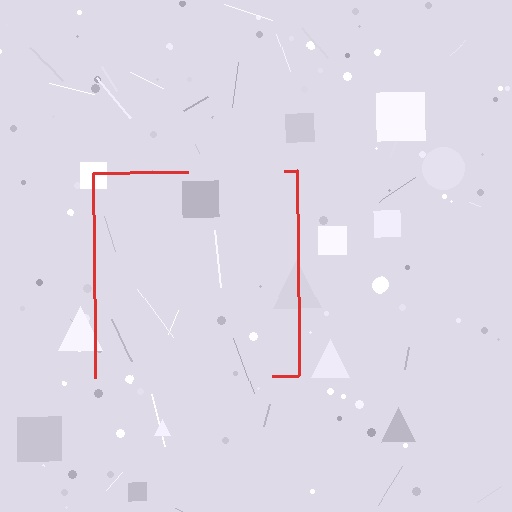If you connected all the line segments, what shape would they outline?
They would outline a square.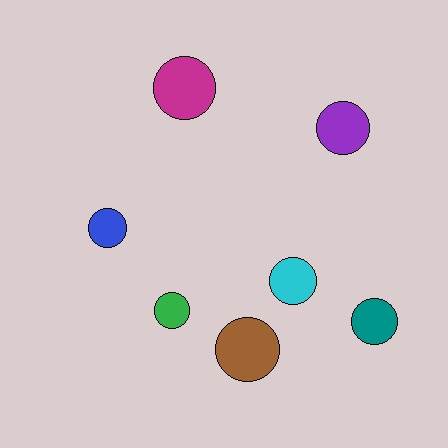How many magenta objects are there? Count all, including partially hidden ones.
There is 1 magenta object.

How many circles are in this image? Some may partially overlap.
There are 7 circles.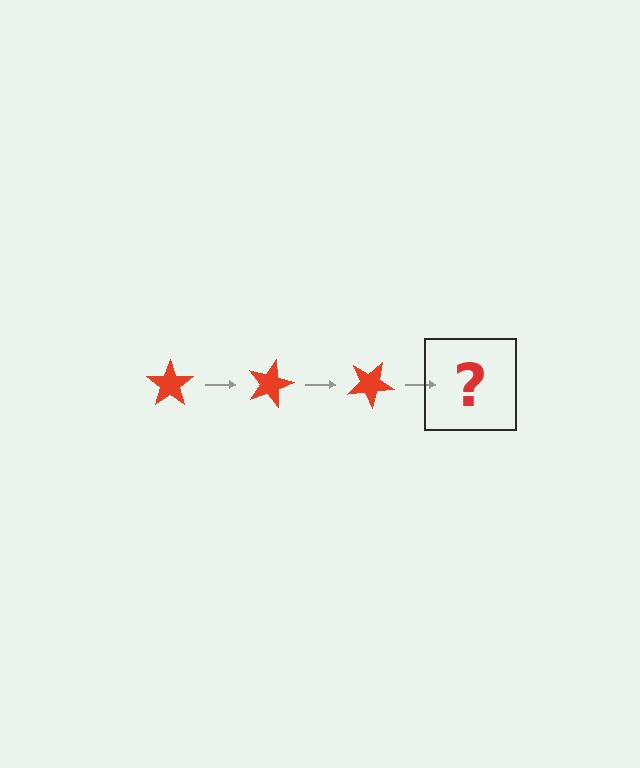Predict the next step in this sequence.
The next step is a red star rotated 45 degrees.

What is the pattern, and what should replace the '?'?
The pattern is that the star rotates 15 degrees each step. The '?' should be a red star rotated 45 degrees.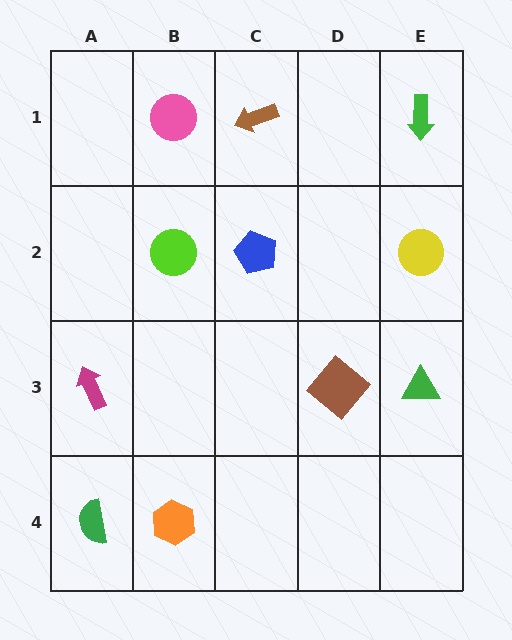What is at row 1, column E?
A green arrow.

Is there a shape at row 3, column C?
No, that cell is empty.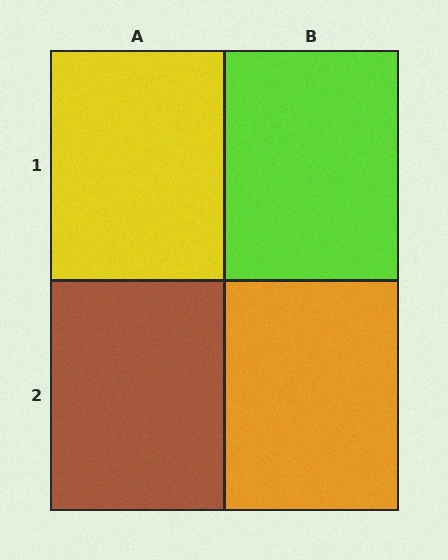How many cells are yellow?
1 cell is yellow.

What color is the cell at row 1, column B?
Lime.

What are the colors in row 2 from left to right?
Brown, orange.